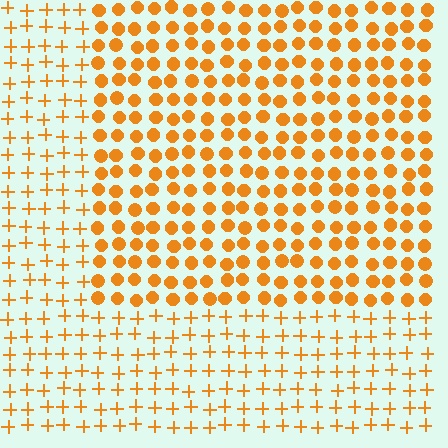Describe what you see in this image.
The image is filled with small orange elements arranged in a uniform grid. A rectangle-shaped region contains circles, while the surrounding area contains plus signs. The boundary is defined purely by the change in element shape.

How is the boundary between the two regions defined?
The boundary is defined by a change in element shape: circles inside vs. plus signs outside. All elements share the same color and spacing.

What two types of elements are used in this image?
The image uses circles inside the rectangle region and plus signs outside it.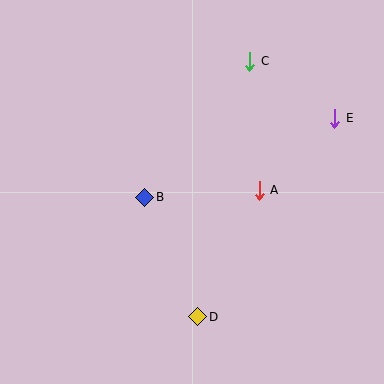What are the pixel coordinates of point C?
Point C is at (250, 61).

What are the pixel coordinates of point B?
Point B is at (145, 197).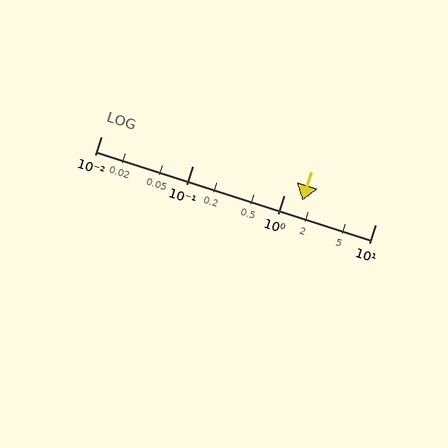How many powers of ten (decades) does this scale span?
The scale spans 3 decades, from 0.01 to 10.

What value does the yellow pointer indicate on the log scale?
The pointer indicates approximately 1.6.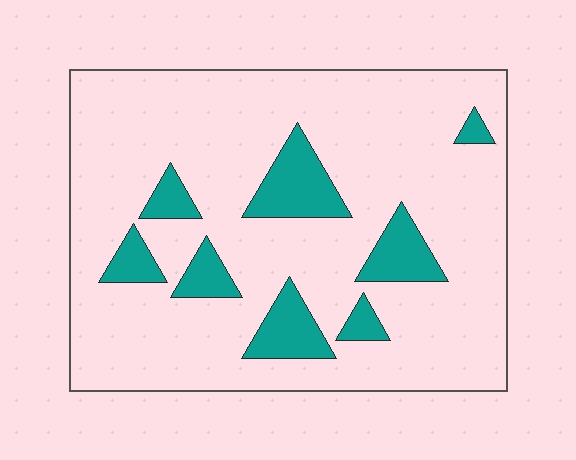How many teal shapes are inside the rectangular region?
8.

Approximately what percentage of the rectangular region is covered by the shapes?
Approximately 15%.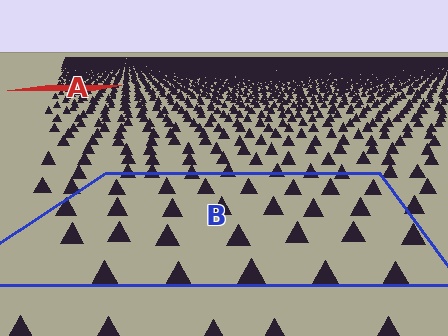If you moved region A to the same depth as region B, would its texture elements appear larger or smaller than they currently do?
They would appear larger. At a closer depth, the same texture elements are projected at a bigger on-screen size.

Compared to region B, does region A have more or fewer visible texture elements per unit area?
Region A has more texture elements per unit area — they are packed more densely because it is farther away.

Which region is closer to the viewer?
Region B is closer. The texture elements there are larger and more spread out.